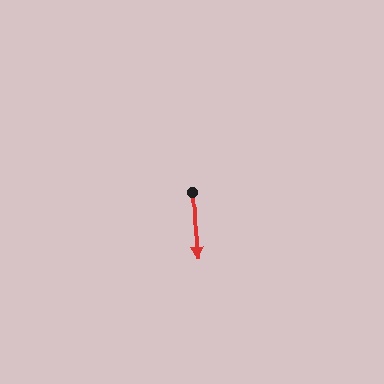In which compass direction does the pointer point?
South.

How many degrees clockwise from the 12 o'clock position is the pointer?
Approximately 177 degrees.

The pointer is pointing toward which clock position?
Roughly 6 o'clock.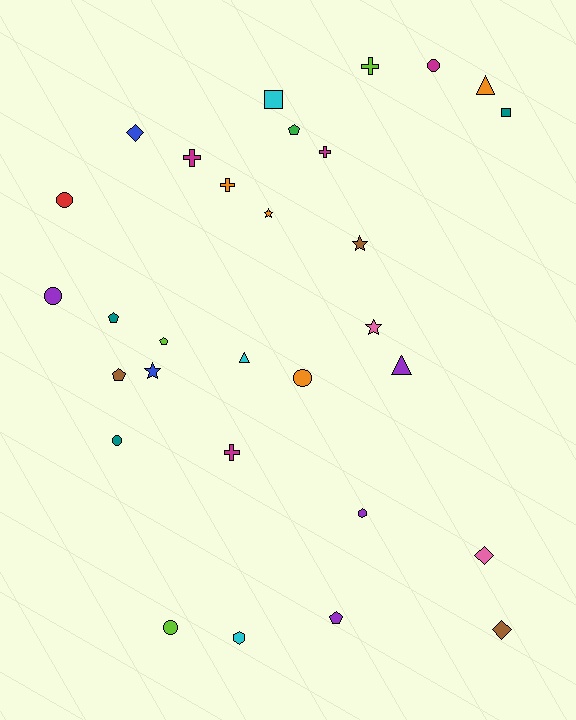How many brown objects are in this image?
There are 3 brown objects.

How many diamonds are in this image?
There are 3 diamonds.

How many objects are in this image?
There are 30 objects.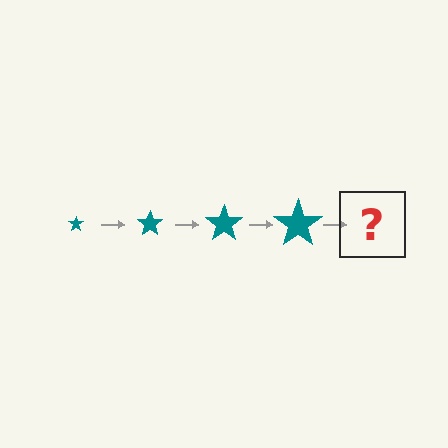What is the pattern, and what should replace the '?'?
The pattern is that the star gets progressively larger each step. The '?' should be a teal star, larger than the previous one.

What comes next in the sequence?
The next element should be a teal star, larger than the previous one.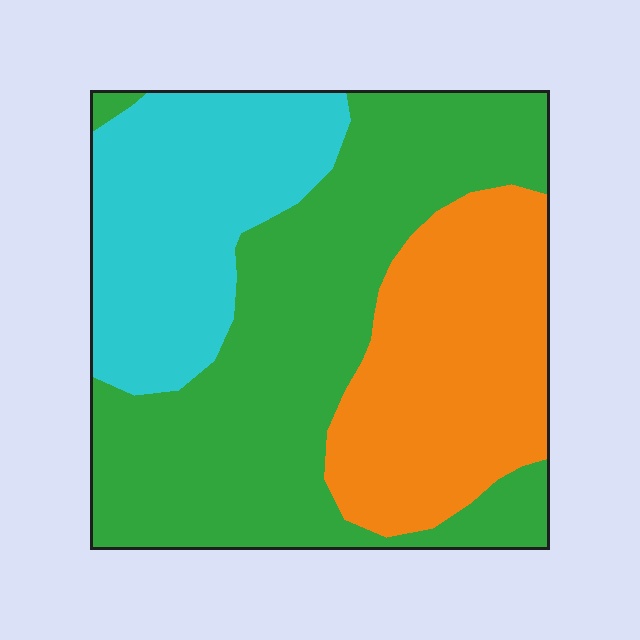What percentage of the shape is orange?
Orange takes up about one quarter (1/4) of the shape.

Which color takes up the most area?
Green, at roughly 50%.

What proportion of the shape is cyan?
Cyan covers 25% of the shape.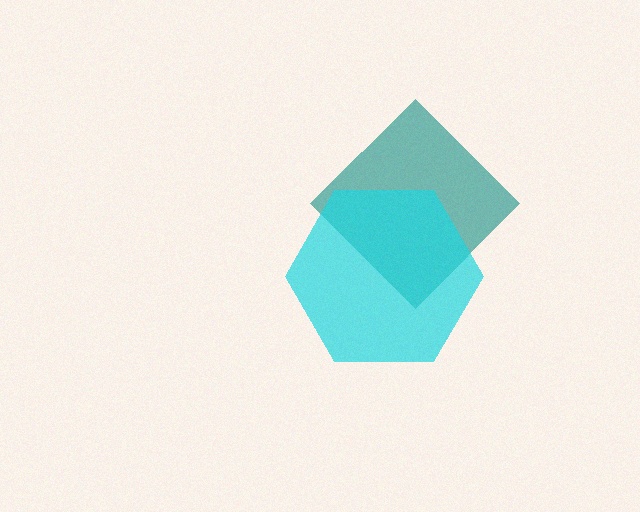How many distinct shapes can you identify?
There are 2 distinct shapes: a teal diamond, a cyan hexagon.